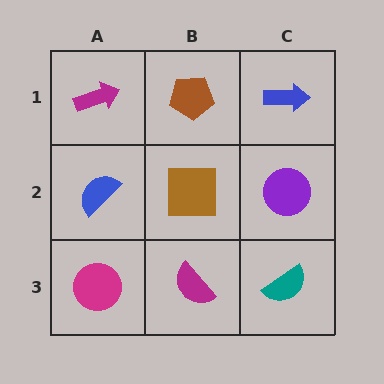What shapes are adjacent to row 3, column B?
A brown square (row 2, column B), a magenta circle (row 3, column A), a teal semicircle (row 3, column C).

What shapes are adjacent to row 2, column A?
A magenta arrow (row 1, column A), a magenta circle (row 3, column A), a brown square (row 2, column B).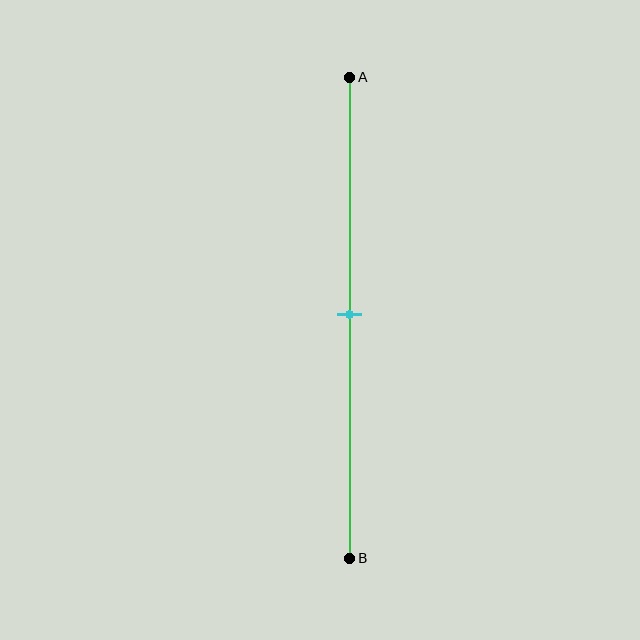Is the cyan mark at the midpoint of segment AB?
Yes, the mark is approximately at the midpoint.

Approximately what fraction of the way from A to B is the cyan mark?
The cyan mark is approximately 50% of the way from A to B.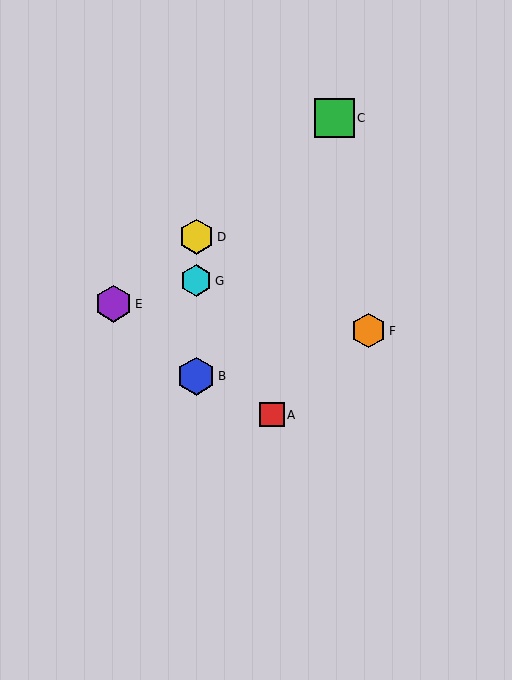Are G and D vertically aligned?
Yes, both are at x≈196.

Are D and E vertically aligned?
No, D is at x≈196 and E is at x≈113.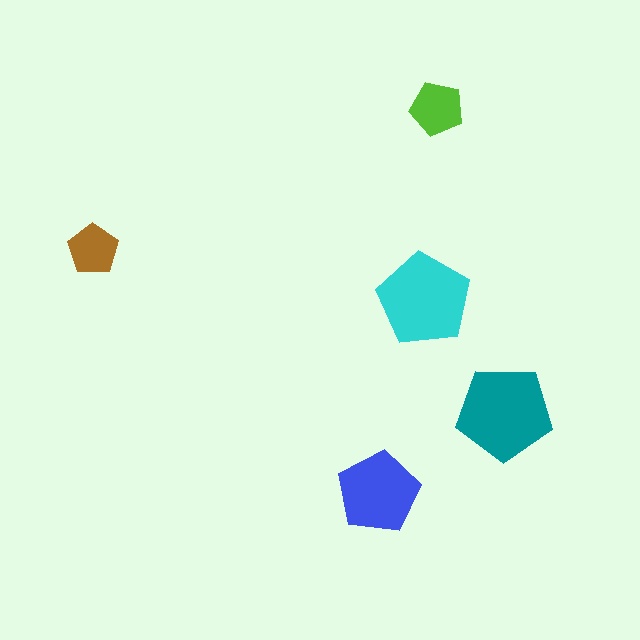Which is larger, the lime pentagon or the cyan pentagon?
The cyan one.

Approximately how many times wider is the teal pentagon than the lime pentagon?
About 2 times wider.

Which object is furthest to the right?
The teal pentagon is rightmost.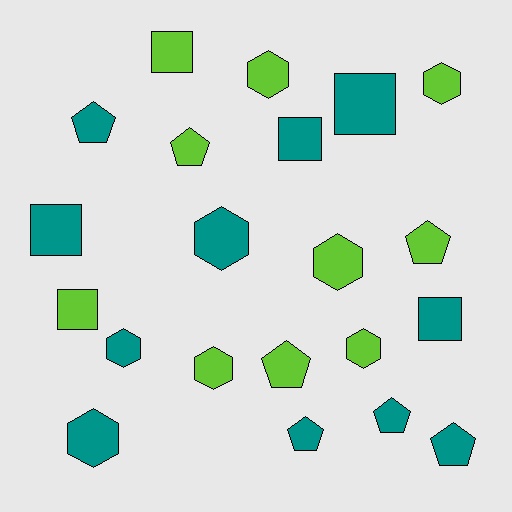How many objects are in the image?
There are 21 objects.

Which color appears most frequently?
Teal, with 11 objects.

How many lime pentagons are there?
There are 3 lime pentagons.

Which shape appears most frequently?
Hexagon, with 8 objects.